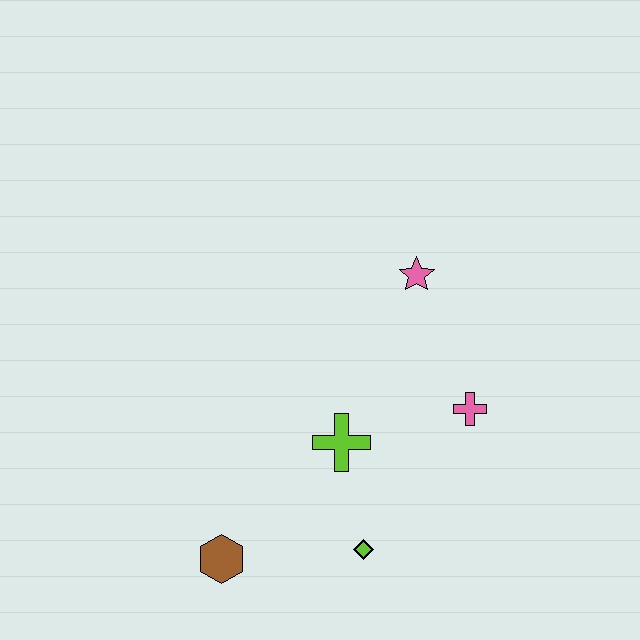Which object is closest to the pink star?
The pink cross is closest to the pink star.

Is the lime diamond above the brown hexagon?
Yes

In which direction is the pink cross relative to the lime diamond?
The pink cross is above the lime diamond.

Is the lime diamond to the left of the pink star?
Yes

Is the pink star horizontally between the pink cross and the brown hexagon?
Yes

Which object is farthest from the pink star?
The brown hexagon is farthest from the pink star.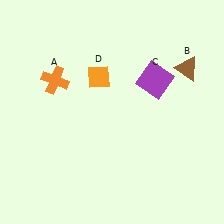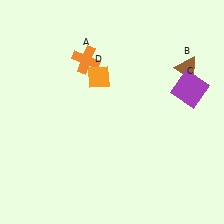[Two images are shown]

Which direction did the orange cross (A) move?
The orange cross (A) moved right.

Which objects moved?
The objects that moved are: the orange cross (A), the purple square (C).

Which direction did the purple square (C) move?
The purple square (C) moved right.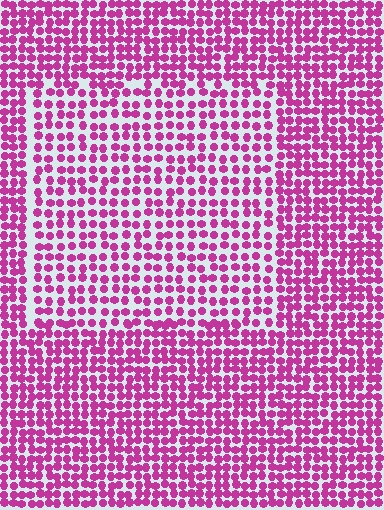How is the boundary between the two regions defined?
The boundary is defined by a change in element density (approximately 1.5x ratio). All elements are the same color, size, and shape.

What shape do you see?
I see a rectangle.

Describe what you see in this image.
The image contains small magenta elements arranged at two different densities. A rectangle-shaped region is visible where the elements are less densely packed than the surrounding area.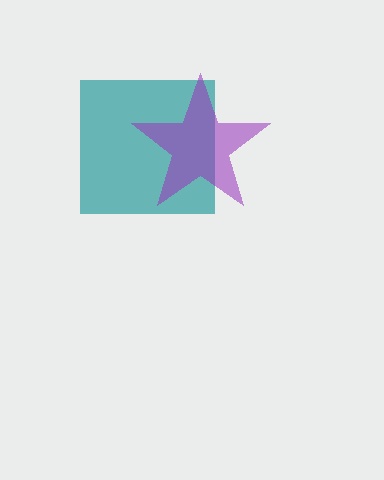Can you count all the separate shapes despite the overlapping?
Yes, there are 2 separate shapes.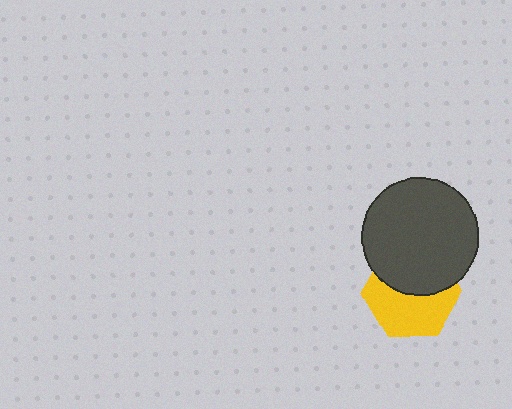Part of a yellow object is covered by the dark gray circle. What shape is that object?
It is a hexagon.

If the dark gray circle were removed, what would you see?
You would see the complete yellow hexagon.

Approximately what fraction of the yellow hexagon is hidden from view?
Roughly 46% of the yellow hexagon is hidden behind the dark gray circle.